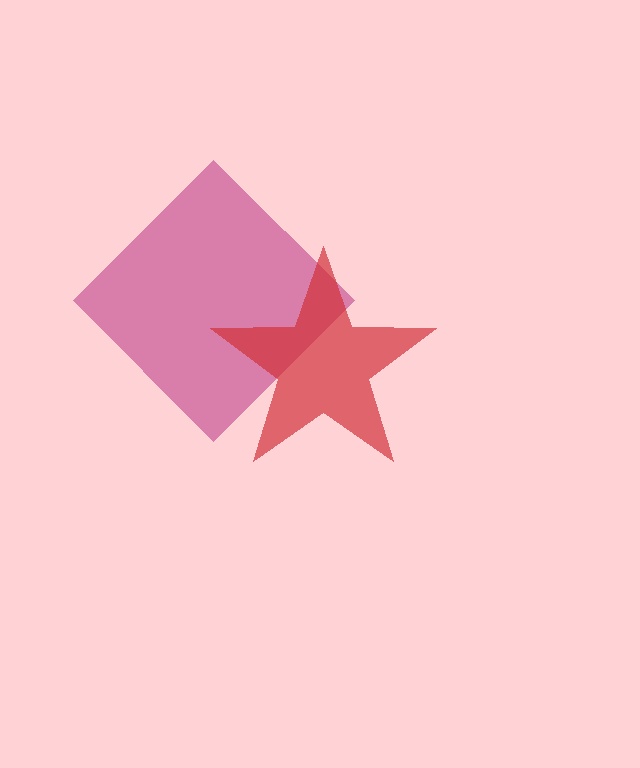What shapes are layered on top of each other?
The layered shapes are: a magenta diamond, a red star.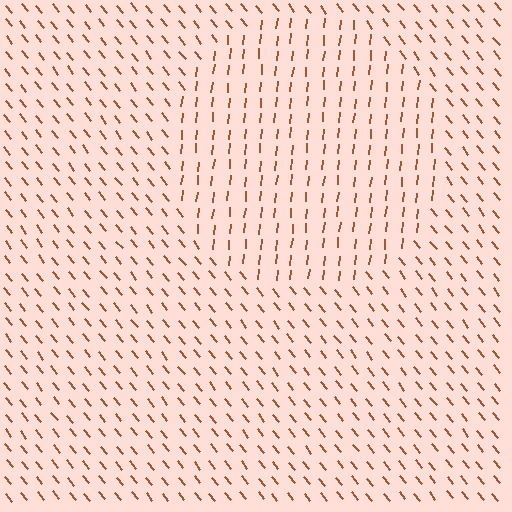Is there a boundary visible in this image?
Yes, there is a texture boundary formed by a change in line orientation.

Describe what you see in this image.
The image is filled with small brown line segments. A circle region in the image has lines oriented differently from the surrounding lines, creating a visible texture boundary.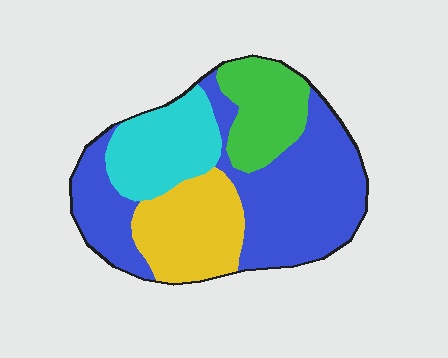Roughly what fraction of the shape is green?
Green takes up about one sixth (1/6) of the shape.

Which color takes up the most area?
Blue, at roughly 45%.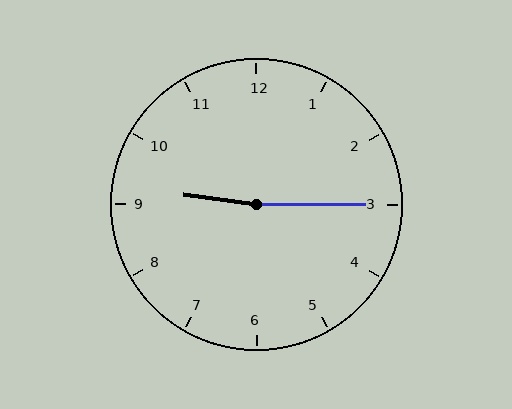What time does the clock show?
9:15.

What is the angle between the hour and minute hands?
Approximately 172 degrees.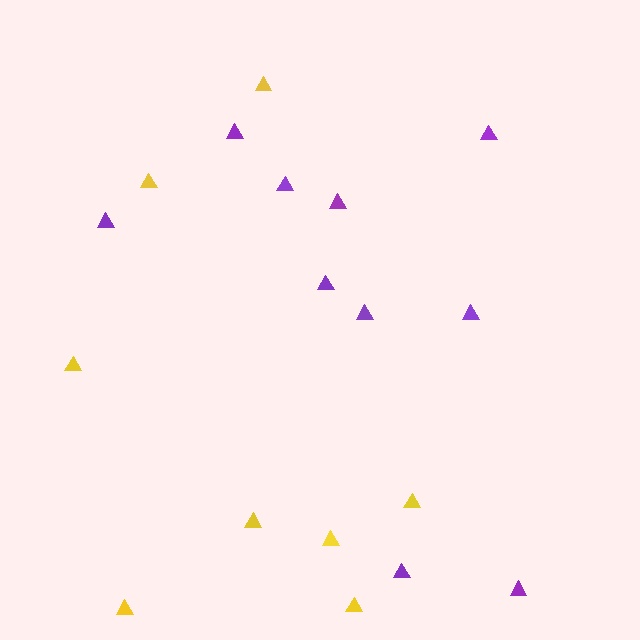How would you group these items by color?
There are 2 groups: one group of yellow triangles (8) and one group of purple triangles (10).